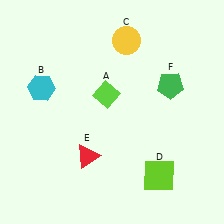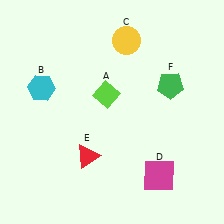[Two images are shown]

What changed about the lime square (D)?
In Image 1, D is lime. In Image 2, it changed to magenta.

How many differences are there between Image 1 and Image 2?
There is 1 difference between the two images.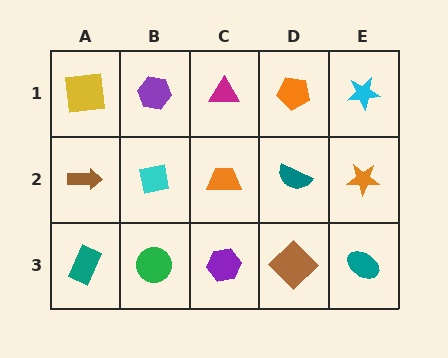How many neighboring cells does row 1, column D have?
3.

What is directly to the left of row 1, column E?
An orange pentagon.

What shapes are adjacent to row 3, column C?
An orange trapezoid (row 2, column C), a green circle (row 3, column B), a brown diamond (row 3, column D).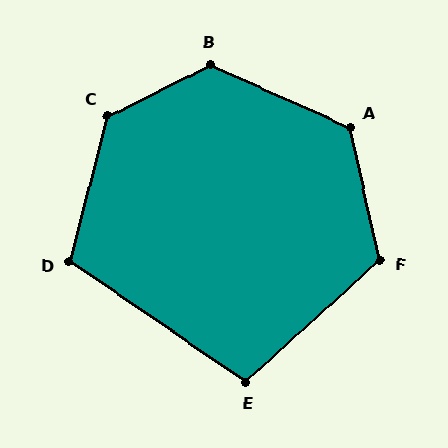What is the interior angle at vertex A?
Approximately 126 degrees (obtuse).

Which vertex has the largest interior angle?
C, at approximately 131 degrees.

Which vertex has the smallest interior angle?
E, at approximately 103 degrees.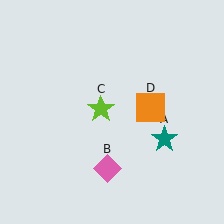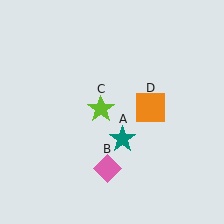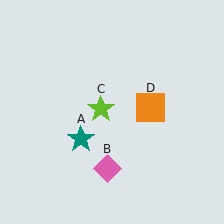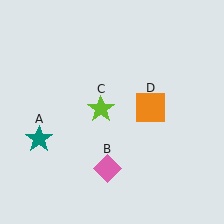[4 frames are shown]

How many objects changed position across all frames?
1 object changed position: teal star (object A).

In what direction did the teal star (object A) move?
The teal star (object A) moved left.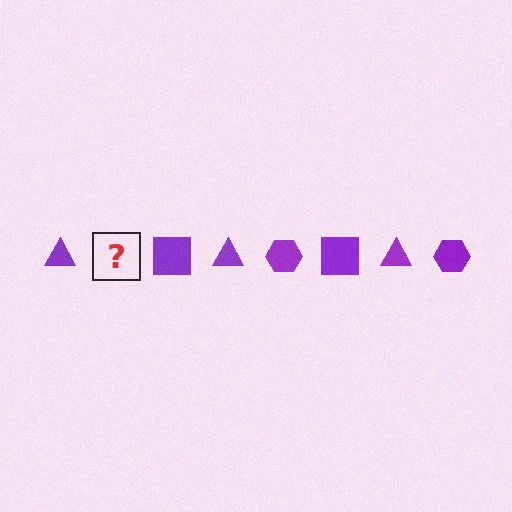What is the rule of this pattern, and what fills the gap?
The rule is that the pattern cycles through triangle, hexagon, square shapes in purple. The gap should be filled with a purple hexagon.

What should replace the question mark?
The question mark should be replaced with a purple hexagon.